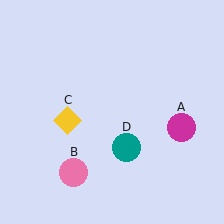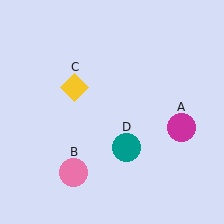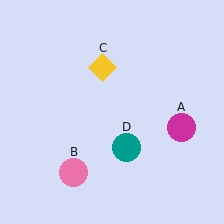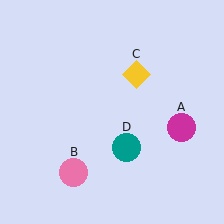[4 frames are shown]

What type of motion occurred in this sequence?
The yellow diamond (object C) rotated clockwise around the center of the scene.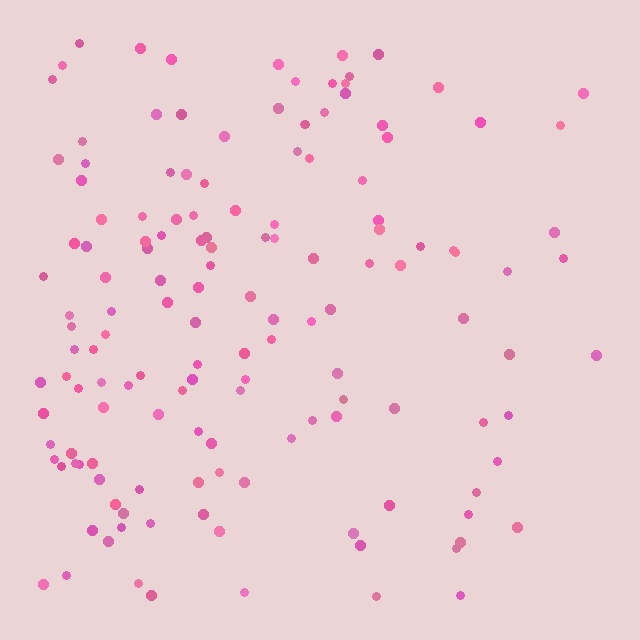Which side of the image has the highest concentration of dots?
The left.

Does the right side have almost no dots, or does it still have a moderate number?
Still a moderate number, just noticeably fewer than the left.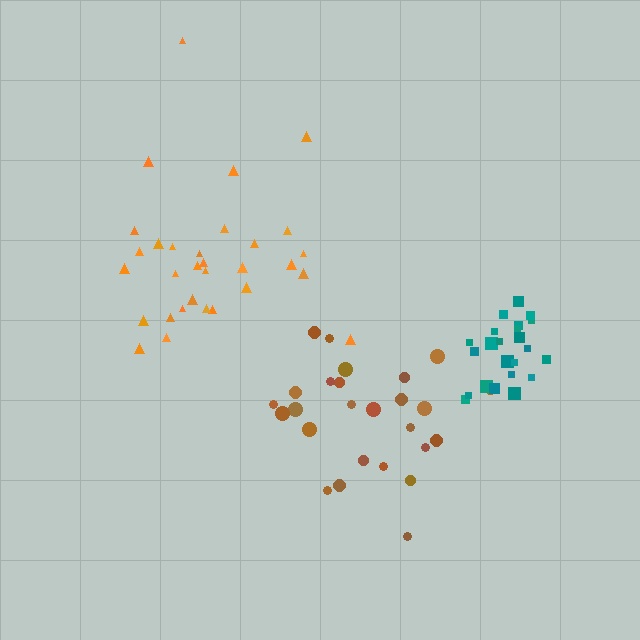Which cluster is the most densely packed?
Teal.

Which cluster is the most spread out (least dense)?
Orange.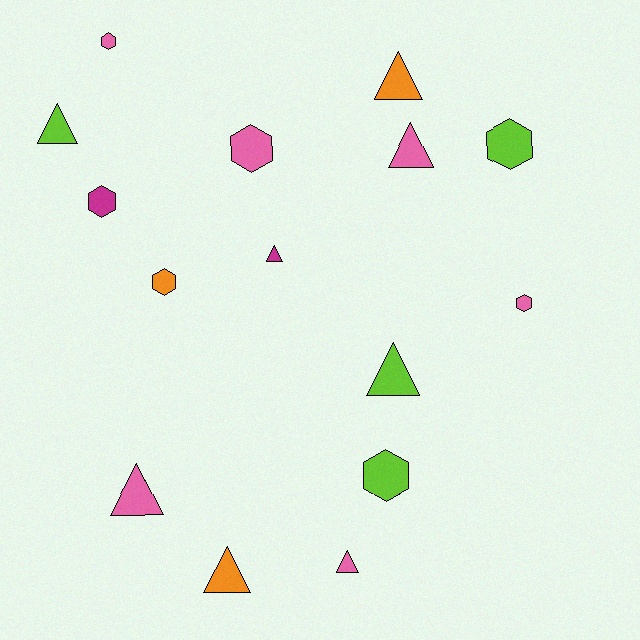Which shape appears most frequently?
Triangle, with 8 objects.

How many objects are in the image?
There are 15 objects.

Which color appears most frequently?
Pink, with 6 objects.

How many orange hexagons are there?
There is 1 orange hexagon.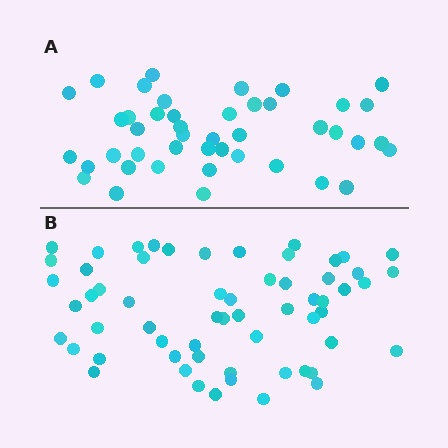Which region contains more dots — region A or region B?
Region B (the bottom region) has more dots.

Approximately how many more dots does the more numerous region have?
Region B has approximately 15 more dots than region A.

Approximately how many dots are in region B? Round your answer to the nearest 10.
About 60 dots.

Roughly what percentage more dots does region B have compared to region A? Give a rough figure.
About 35% more.